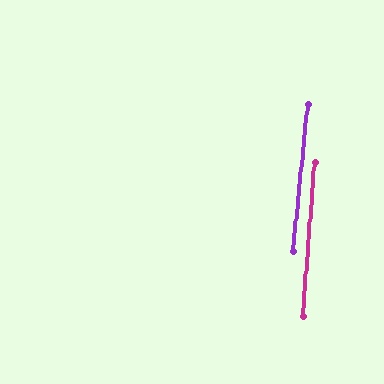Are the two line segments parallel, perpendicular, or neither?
Parallel — their directions differ by only 1.4°.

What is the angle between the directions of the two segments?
Approximately 1 degree.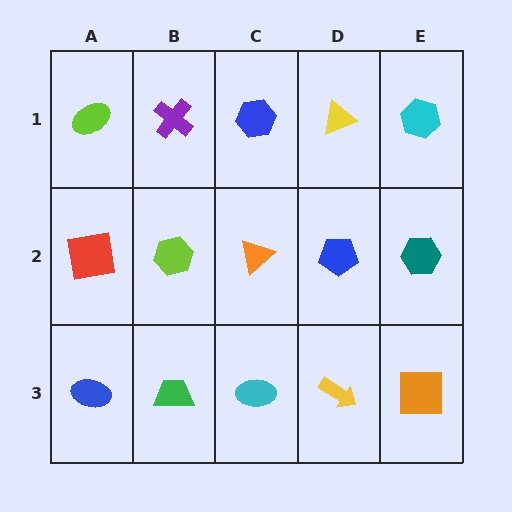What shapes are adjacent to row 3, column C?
An orange triangle (row 2, column C), a green trapezoid (row 3, column B), a yellow arrow (row 3, column D).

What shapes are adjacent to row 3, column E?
A teal hexagon (row 2, column E), a yellow arrow (row 3, column D).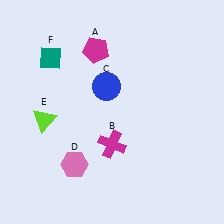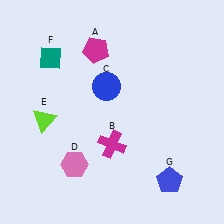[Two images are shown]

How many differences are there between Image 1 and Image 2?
There is 1 difference between the two images.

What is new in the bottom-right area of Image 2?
A blue pentagon (G) was added in the bottom-right area of Image 2.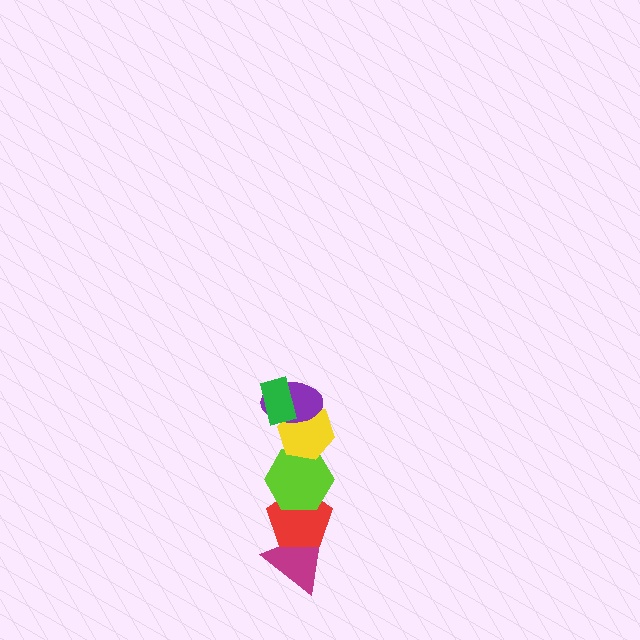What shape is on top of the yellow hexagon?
The purple ellipse is on top of the yellow hexagon.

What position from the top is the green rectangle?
The green rectangle is 1st from the top.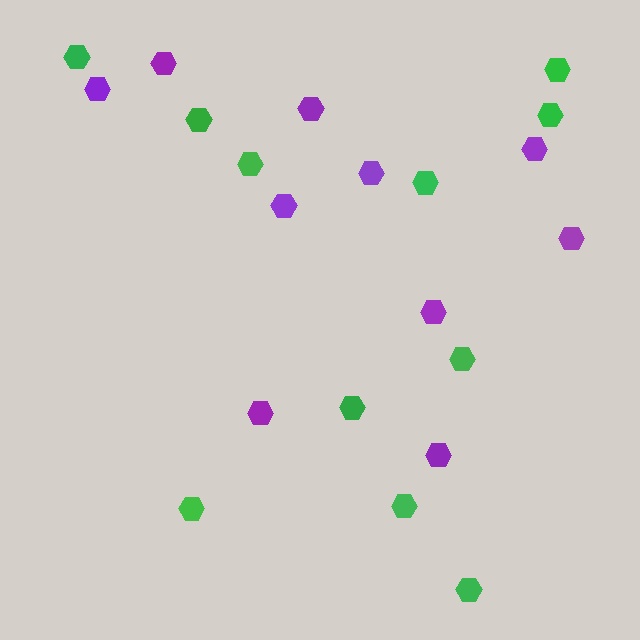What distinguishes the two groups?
There are 2 groups: one group of purple hexagons (10) and one group of green hexagons (11).